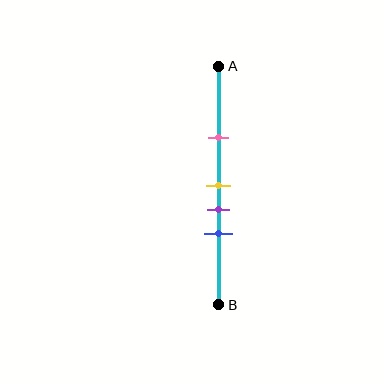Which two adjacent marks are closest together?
The yellow and purple marks are the closest adjacent pair.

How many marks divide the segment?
There are 4 marks dividing the segment.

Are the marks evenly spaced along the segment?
No, the marks are not evenly spaced.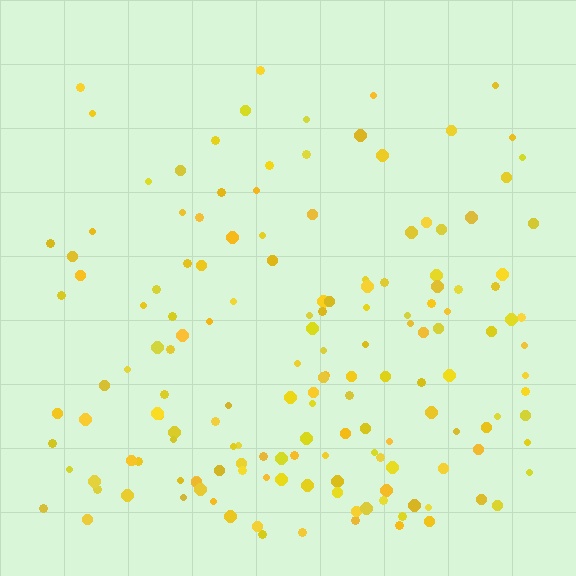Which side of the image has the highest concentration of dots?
The bottom.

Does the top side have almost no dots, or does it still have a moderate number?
Still a moderate number, just noticeably fewer than the bottom.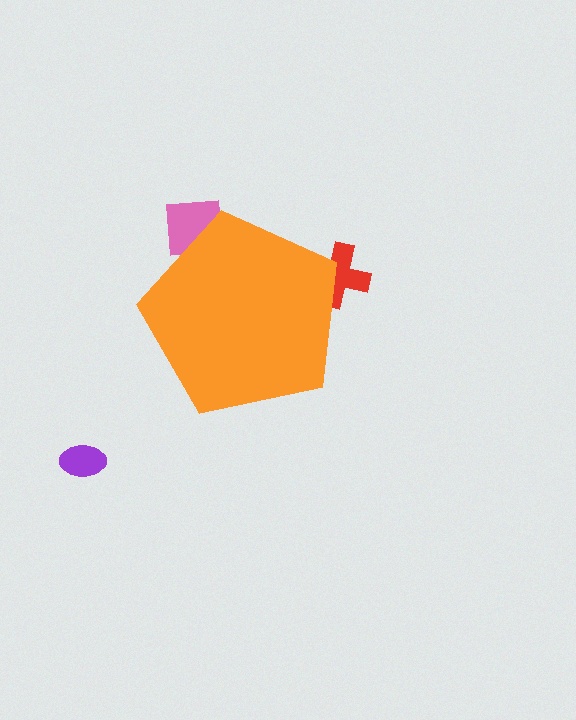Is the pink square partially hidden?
Yes, the pink square is partially hidden behind the orange pentagon.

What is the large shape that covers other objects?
An orange pentagon.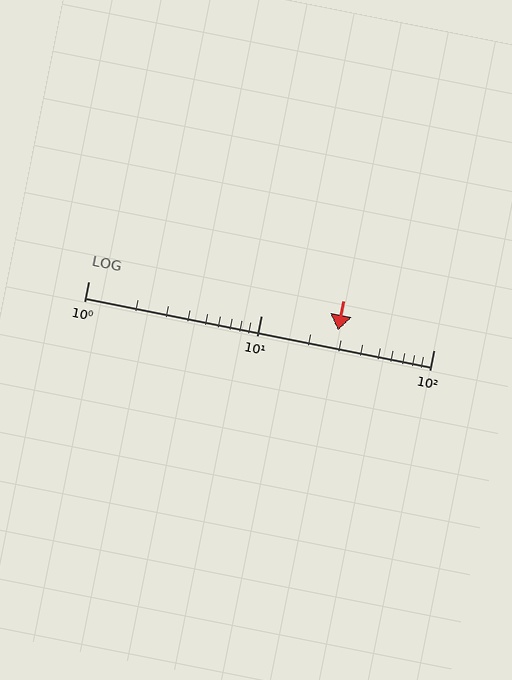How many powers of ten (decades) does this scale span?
The scale spans 2 decades, from 1 to 100.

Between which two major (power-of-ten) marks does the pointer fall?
The pointer is between 10 and 100.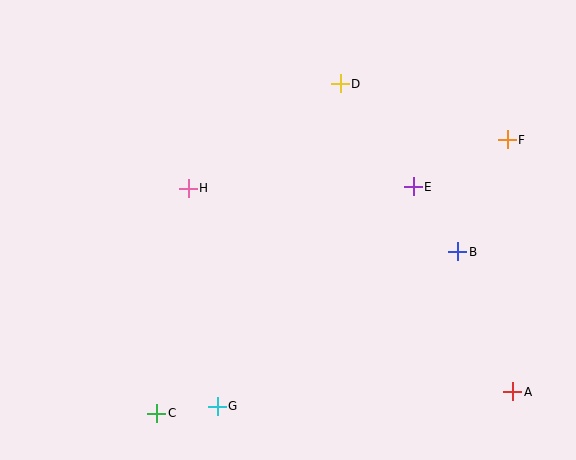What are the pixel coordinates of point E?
Point E is at (413, 187).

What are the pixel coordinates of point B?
Point B is at (458, 252).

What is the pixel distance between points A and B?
The distance between A and B is 151 pixels.